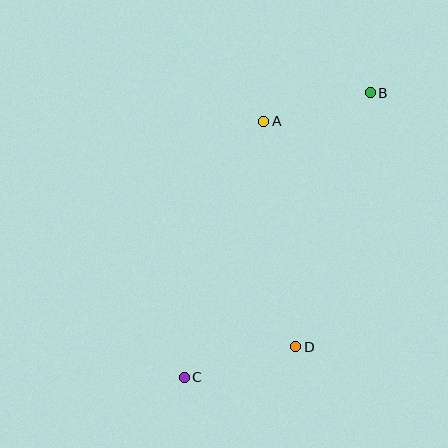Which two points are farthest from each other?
Points B and C are farthest from each other.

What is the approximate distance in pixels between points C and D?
The distance between C and D is approximately 115 pixels.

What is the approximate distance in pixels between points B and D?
The distance between B and D is approximately 265 pixels.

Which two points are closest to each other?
Points A and B are closest to each other.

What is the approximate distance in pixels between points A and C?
The distance between A and C is approximately 268 pixels.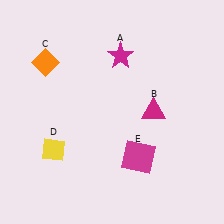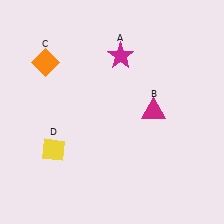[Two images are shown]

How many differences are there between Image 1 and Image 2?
There is 1 difference between the two images.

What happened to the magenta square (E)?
The magenta square (E) was removed in Image 2. It was in the bottom-right area of Image 1.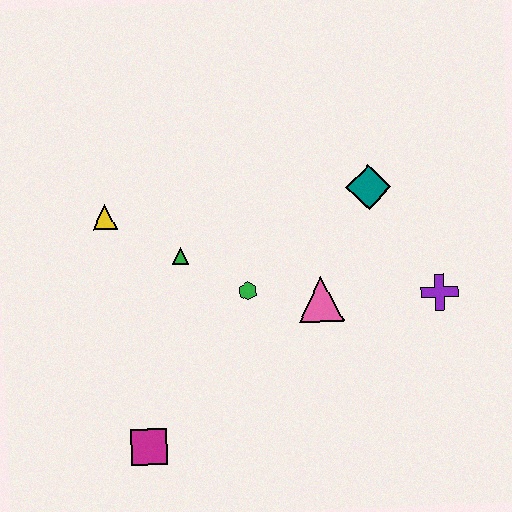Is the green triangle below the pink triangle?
No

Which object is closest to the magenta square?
The green hexagon is closest to the magenta square.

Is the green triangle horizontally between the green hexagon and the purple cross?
No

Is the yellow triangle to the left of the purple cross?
Yes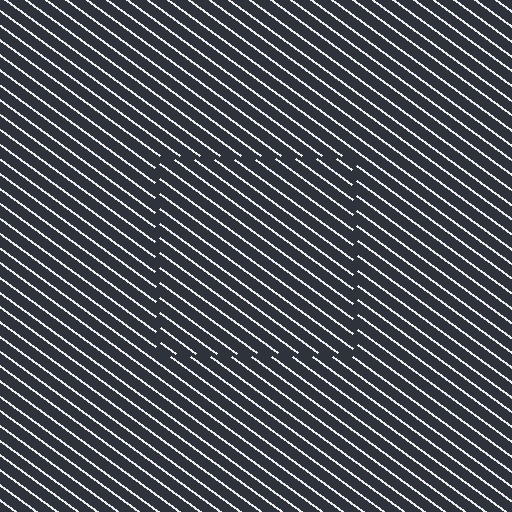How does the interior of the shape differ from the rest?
The interior of the shape contains the same grating, shifted by half a period — the contour is defined by the phase discontinuity where line-ends from the inner and outer gratings abut.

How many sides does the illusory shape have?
4 sides — the line-ends trace a square.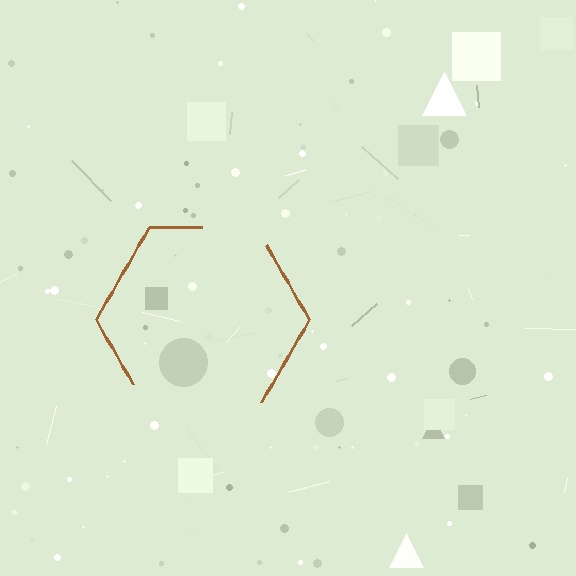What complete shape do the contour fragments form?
The contour fragments form a hexagon.